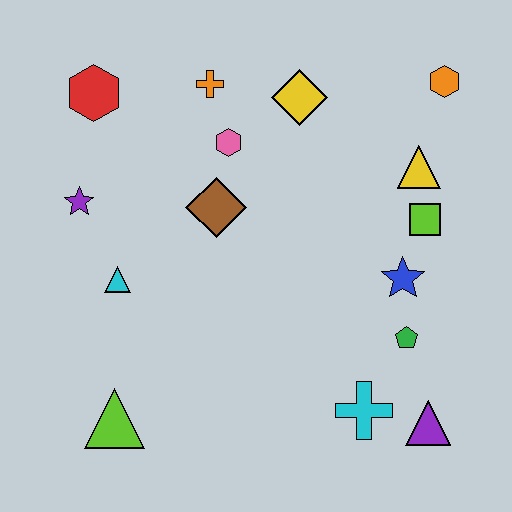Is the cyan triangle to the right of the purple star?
Yes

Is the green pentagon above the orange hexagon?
No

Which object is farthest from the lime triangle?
The orange hexagon is farthest from the lime triangle.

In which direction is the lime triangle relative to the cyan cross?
The lime triangle is to the left of the cyan cross.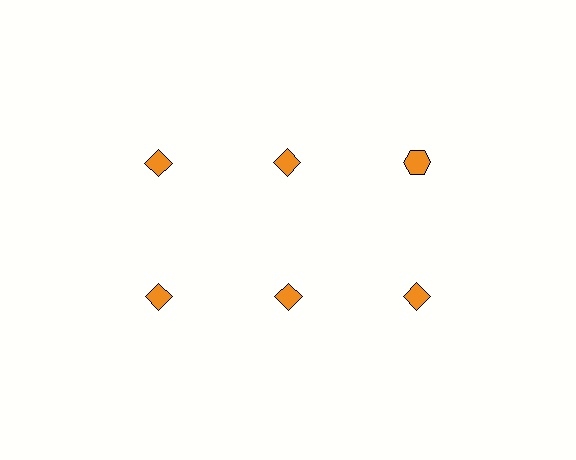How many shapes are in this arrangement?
There are 6 shapes arranged in a grid pattern.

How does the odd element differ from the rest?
It has a different shape: hexagon instead of diamond.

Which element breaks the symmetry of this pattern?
The orange hexagon in the top row, center column breaks the symmetry. All other shapes are orange diamonds.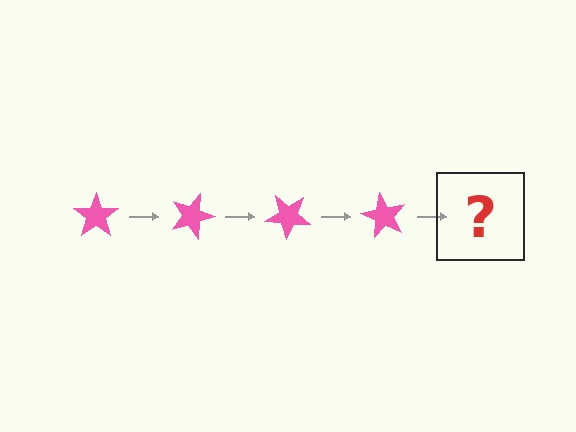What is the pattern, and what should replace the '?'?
The pattern is that the star rotates 20 degrees each step. The '?' should be a pink star rotated 80 degrees.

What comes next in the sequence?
The next element should be a pink star rotated 80 degrees.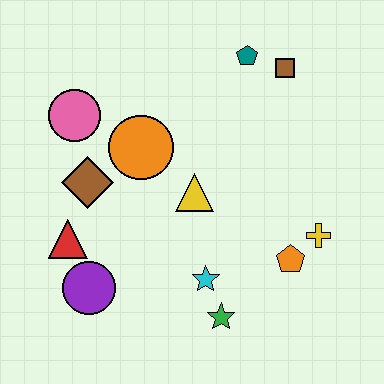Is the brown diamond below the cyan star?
No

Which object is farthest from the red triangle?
The brown square is farthest from the red triangle.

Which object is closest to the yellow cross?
The orange pentagon is closest to the yellow cross.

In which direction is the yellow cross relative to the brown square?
The yellow cross is below the brown square.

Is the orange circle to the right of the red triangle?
Yes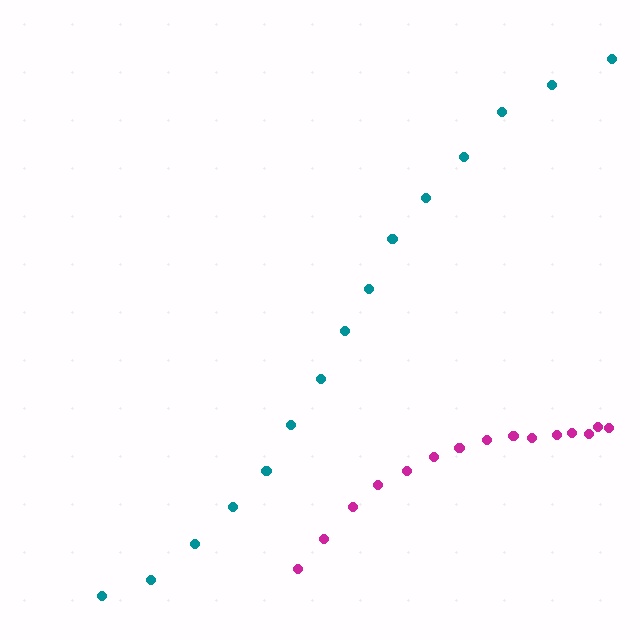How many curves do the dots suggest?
There are 2 distinct paths.